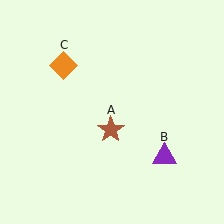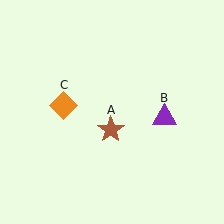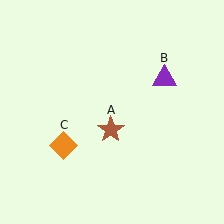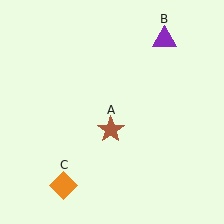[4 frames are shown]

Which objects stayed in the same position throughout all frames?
Brown star (object A) remained stationary.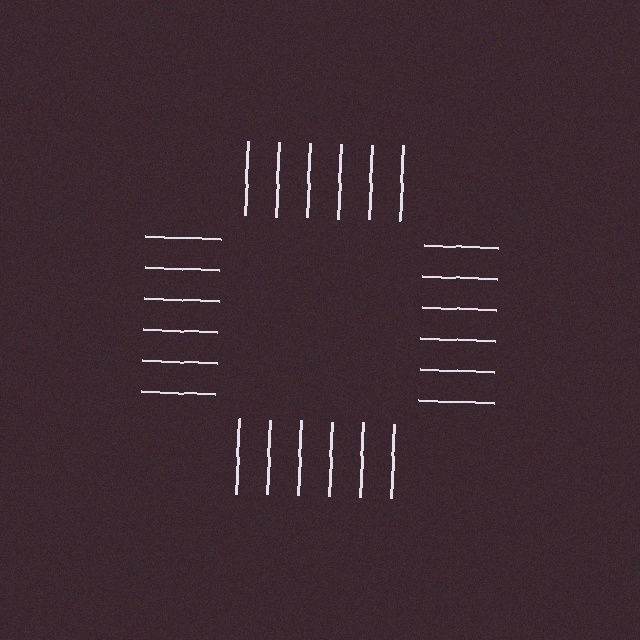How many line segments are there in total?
24 — 6 along each of the 4 edges.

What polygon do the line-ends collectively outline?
An illusory square — the line segments terminate on its edges but no continuous stroke is drawn.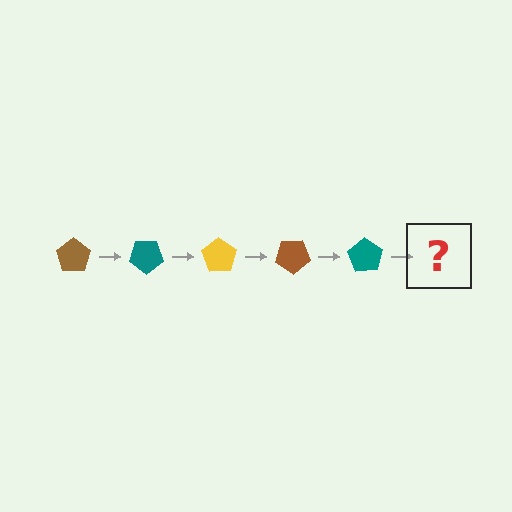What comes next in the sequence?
The next element should be a yellow pentagon, rotated 175 degrees from the start.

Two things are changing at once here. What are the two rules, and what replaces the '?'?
The two rules are that it rotates 35 degrees each step and the color cycles through brown, teal, and yellow. The '?' should be a yellow pentagon, rotated 175 degrees from the start.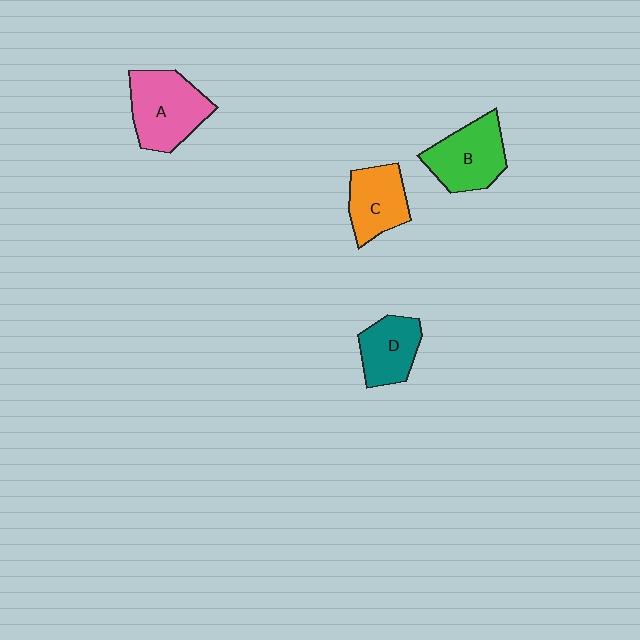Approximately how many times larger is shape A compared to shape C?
Approximately 1.4 times.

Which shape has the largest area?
Shape A (pink).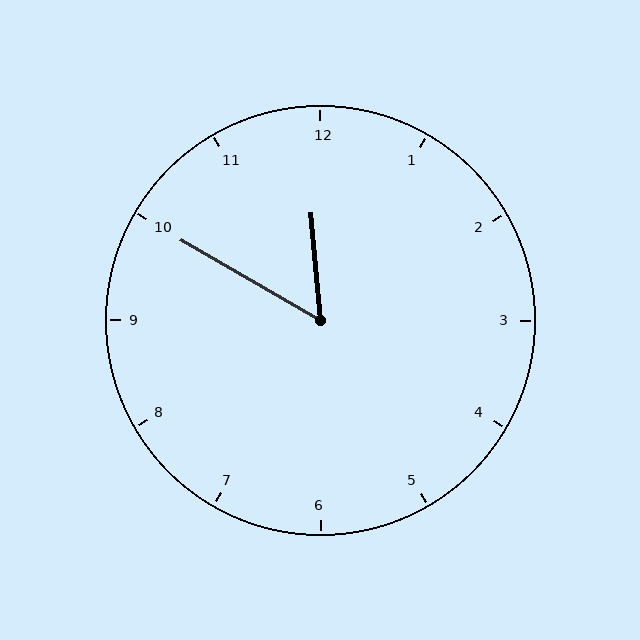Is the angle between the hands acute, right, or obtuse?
It is acute.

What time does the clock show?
11:50.